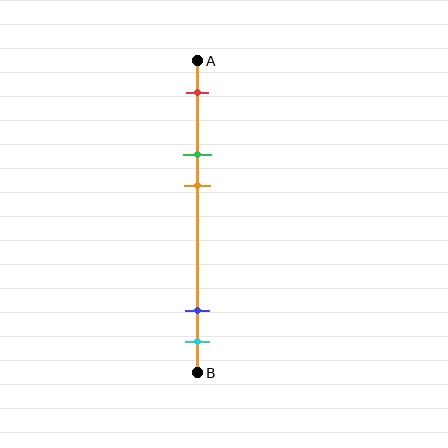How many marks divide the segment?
There are 5 marks dividing the segment.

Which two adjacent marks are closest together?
The blue and cyan marks are the closest adjacent pair.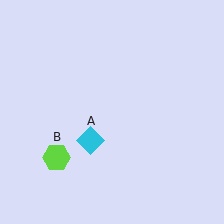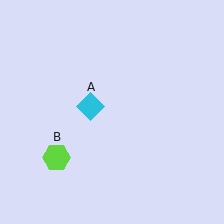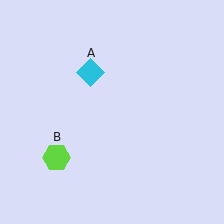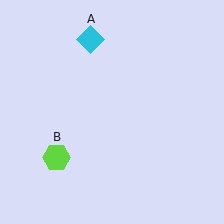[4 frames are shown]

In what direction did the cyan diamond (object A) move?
The cyan diamond (object A) moved up.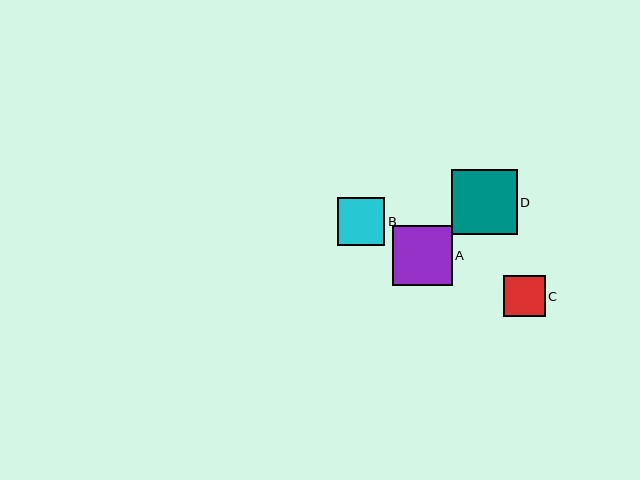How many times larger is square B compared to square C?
Square B is approximately 1.2 times the size of square C.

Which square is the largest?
Square D is the largest with a size of approximately 65 pixels.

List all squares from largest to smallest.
From largest to smallest: D, A, B, C.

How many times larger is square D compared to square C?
Square D is approximately 1.6 times the size of square C.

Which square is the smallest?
Square C is the smallest with a size of approximately 41 pixels.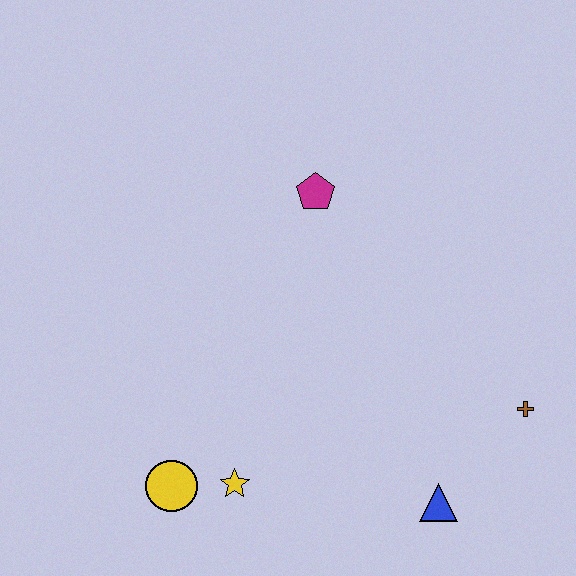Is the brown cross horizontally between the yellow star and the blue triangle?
No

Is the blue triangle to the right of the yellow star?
Yes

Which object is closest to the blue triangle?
The brown cross is closest to the blue triangle.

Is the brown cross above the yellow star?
Yes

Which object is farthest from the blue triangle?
The magenta pentagon is farthest from the blue triangle.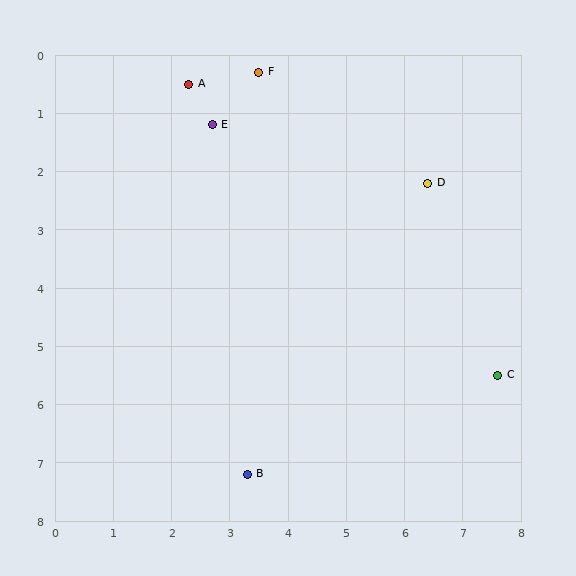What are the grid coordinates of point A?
Point A is at approximately (2.3, 0.5).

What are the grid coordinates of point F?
Point F is at approximately (3.5, 0.3).